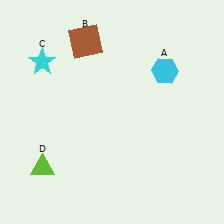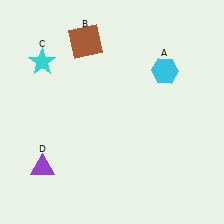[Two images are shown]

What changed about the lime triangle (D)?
In Image 1, D is lime. In Image 2, it changed to purple.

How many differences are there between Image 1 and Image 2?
There is 1 difference between the two images.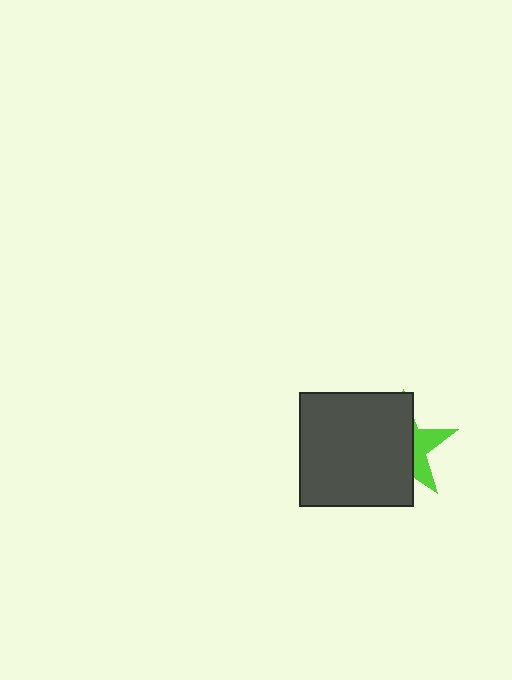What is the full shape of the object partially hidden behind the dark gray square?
The partially hidden object is a lime star.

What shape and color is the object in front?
The object in front is a dark gray square.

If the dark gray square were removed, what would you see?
You would see the complete lime star.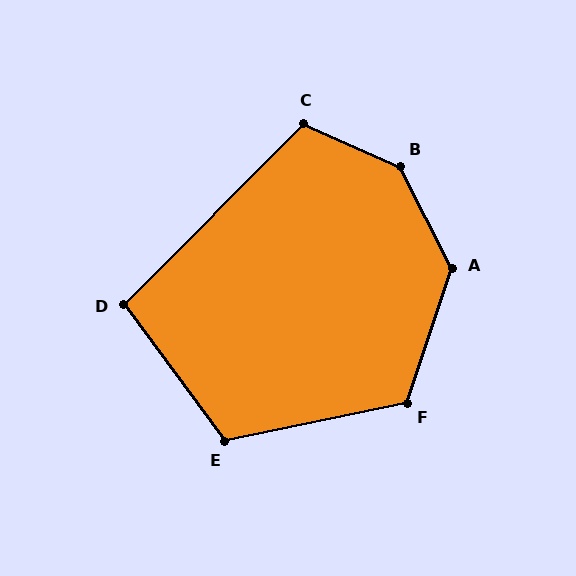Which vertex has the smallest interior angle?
D, at approximately 99 degrees.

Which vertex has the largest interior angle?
B, at approximately 141 degrees.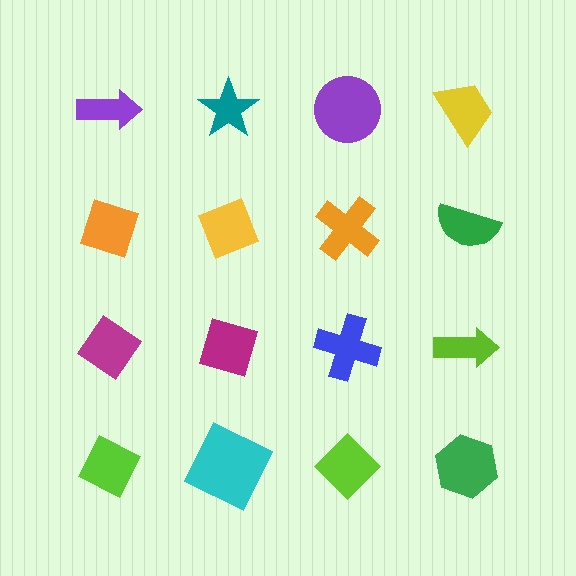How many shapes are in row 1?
4 shapes.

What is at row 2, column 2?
A yellow diamond.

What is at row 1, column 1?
A purple arrow.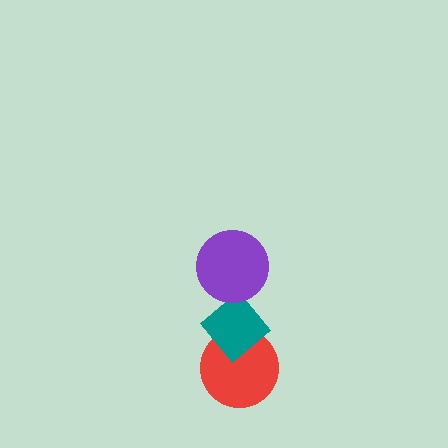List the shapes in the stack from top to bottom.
From top to bottom: the purple circle, the teal diamond, the red circle.